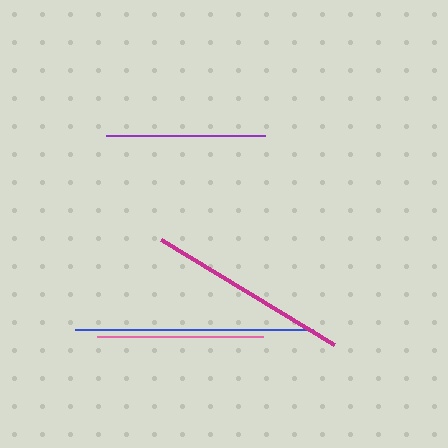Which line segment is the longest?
The blue line is the longest at approximately 238 pixels.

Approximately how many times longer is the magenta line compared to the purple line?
The magenta line is approximately 1.3 times the length of the purple line.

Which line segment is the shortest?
The purple line is the shortest at approximately 159 pixels.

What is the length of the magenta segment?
The magenta segment is approximately 202 pixels long.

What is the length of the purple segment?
The purple segment is approximately 159 pixels long.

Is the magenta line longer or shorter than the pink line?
The magenta line is longer than the pink line.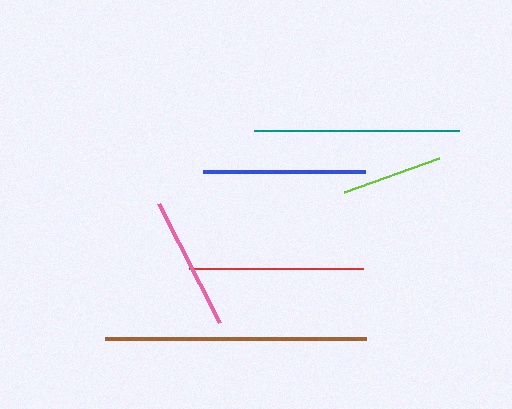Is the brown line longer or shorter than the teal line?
The brown line is longer than the teal line.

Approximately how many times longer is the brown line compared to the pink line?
The brown line is approximately 1.9 times the length of the pink line.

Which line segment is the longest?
The brown line is the longest at approximately 261 pixels.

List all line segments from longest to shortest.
From longest to shortest: brown, teal, red, blue, pink, lime.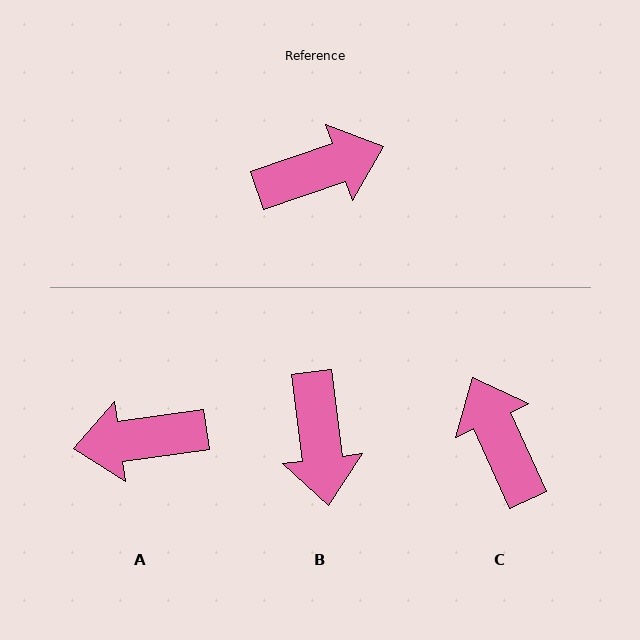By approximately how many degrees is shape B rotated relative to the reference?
Approximately 102 degrees clockwise.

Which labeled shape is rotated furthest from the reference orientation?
A, about 169 degrees away.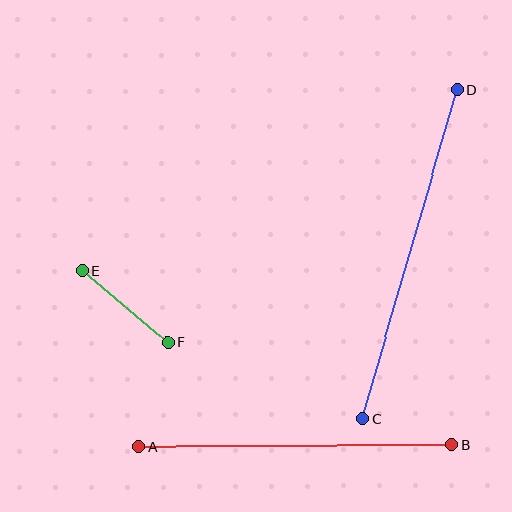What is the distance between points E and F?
The distance is approximately 112 pixels.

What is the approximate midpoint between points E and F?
The midpoint is at approximately (125, 307) pixels.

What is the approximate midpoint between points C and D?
The midpoint is at approximately (410, 254) pixels.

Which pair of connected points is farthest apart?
Points C and D are farthest apart.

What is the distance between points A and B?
The distance is approximately 313 pixels.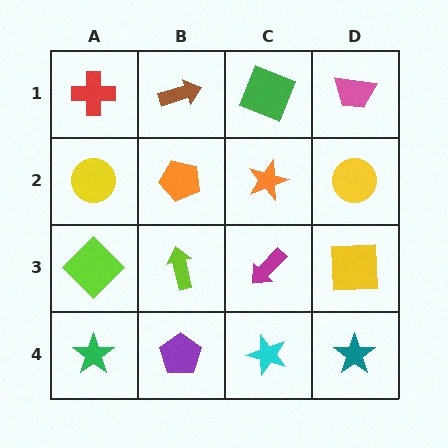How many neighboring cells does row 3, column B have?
4.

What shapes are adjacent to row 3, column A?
A yellow circle (row 2, column A), a green star (row 4, column A), a lime arrow (row 3, column B).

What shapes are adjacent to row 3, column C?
An orange star (row 2, column C), a cyan star (row 4, column C), a lime arrow (row 3, column B), a yellow square (row 3, column D).